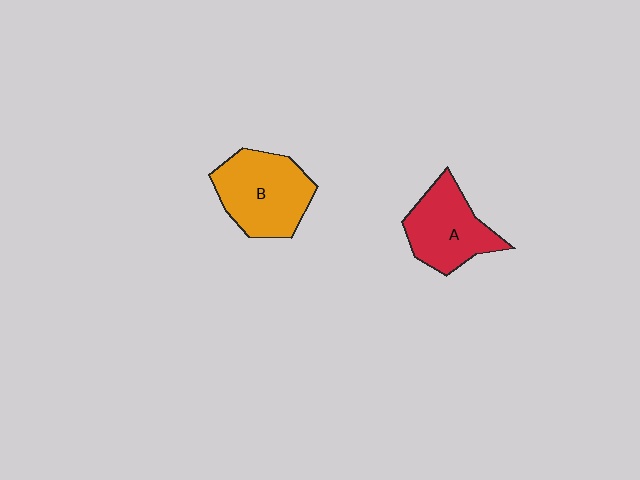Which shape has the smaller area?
Shape A (red).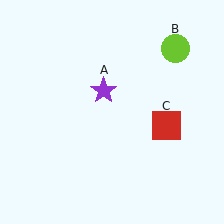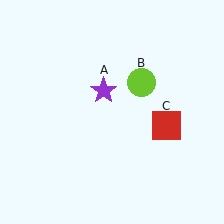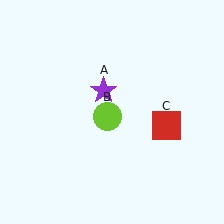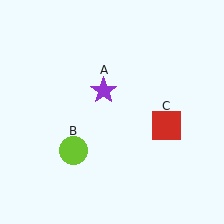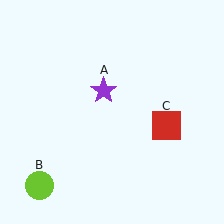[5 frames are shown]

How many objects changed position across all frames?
1 object changed position: lime circle (object B).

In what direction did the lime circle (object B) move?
The lime circle (object B) moved down and to the left.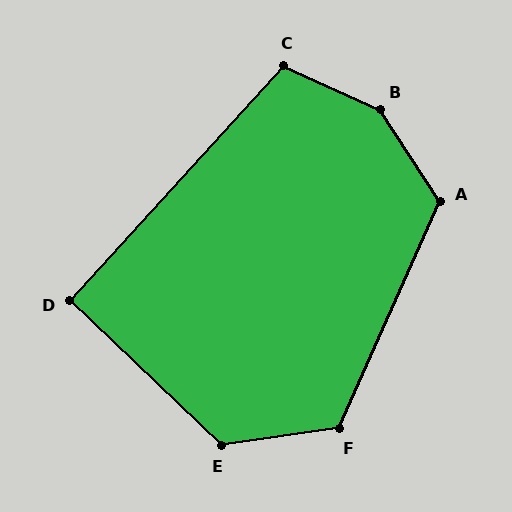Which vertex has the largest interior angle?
B, at approximately 147 degrees.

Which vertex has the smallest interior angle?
D, at approximately 91 degrees.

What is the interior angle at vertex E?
Approximately 129 degrees (obtuse).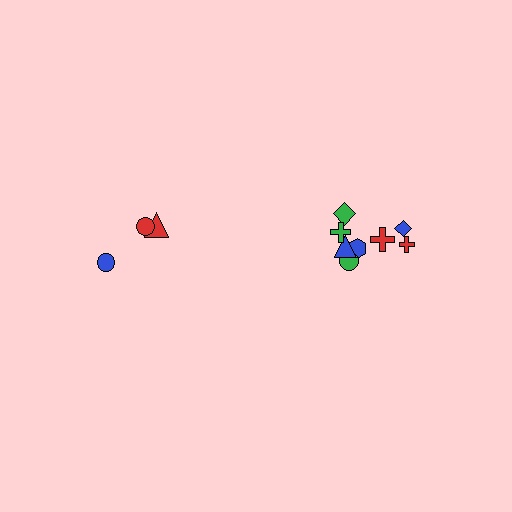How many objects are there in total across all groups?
There are 11 objects.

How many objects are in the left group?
There are 3 objects.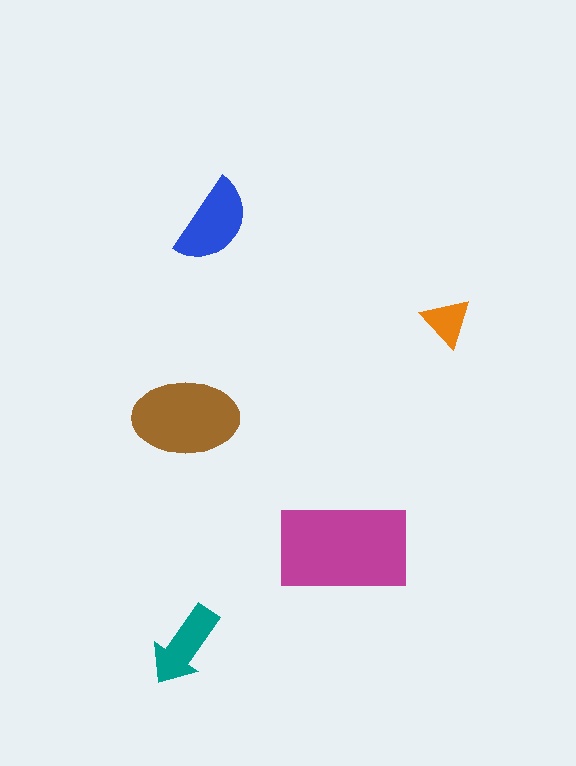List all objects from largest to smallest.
The magenta rectangle, the brown ellipse, the blue semicircle, the teal arrow, the orange triangle.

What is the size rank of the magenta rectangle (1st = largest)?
1st.